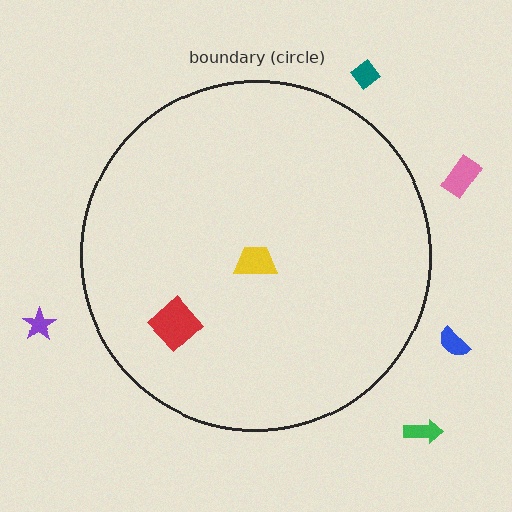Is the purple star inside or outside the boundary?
Outside.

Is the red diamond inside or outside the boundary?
Inside.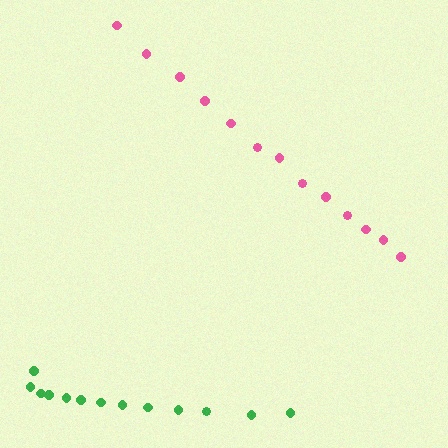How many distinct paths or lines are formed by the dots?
There are 2 distinct paths.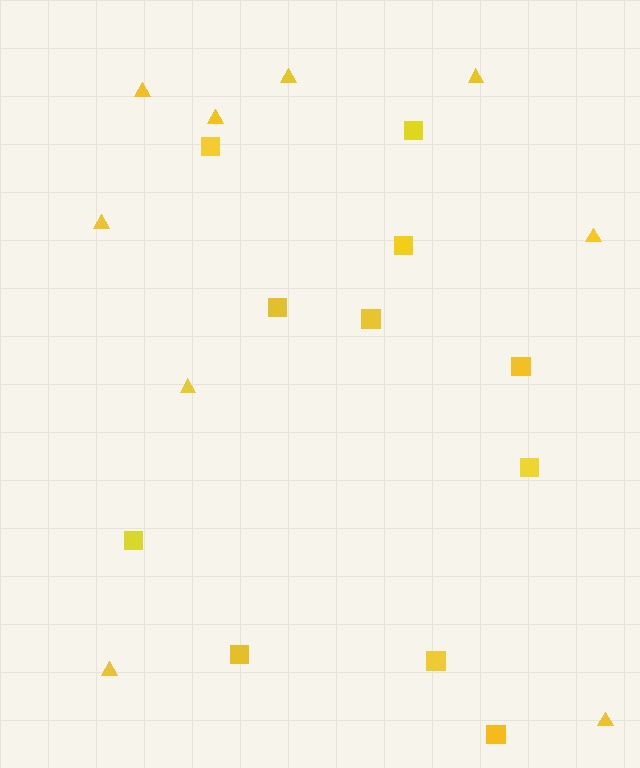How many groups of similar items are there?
There are 2 groups: one group of triangles (9) and one group of squares (11).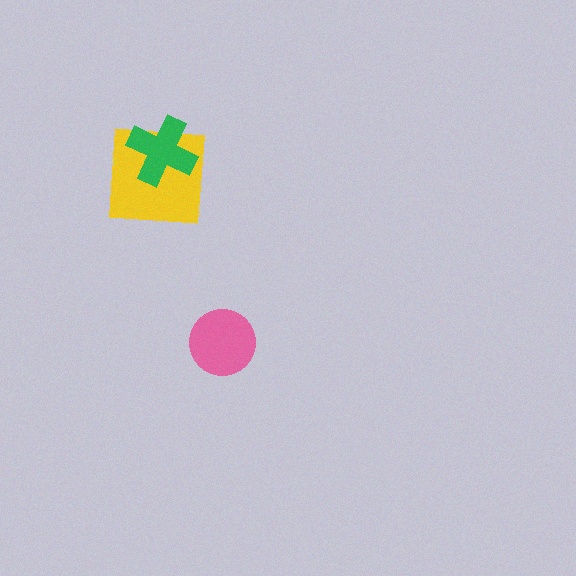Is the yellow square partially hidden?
Yes, it is partially covered by another shape.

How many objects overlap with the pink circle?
0 objects overlap with the pink circle.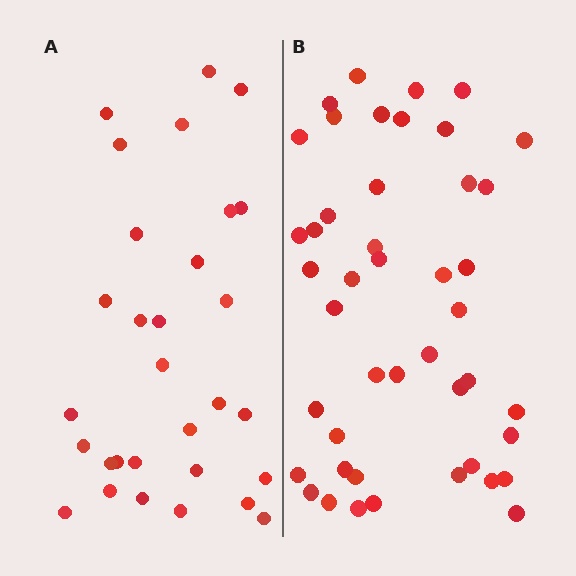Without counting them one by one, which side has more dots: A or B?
Region B (the right region) has more dots.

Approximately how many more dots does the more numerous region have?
Region B has approximately 15 more dots than region A.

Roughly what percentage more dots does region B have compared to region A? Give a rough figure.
About 50% more.